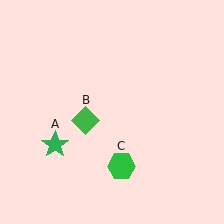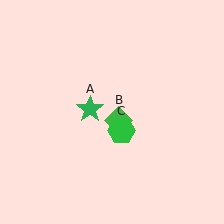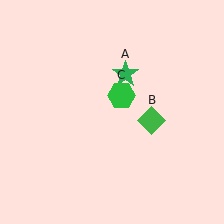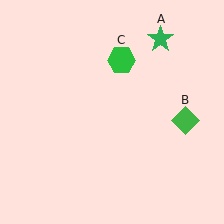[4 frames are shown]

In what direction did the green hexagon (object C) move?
The green hexagon (object C) moved up.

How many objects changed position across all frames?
3 objects changed position: green star (object A), green diamond (object B), green hexagon (object C).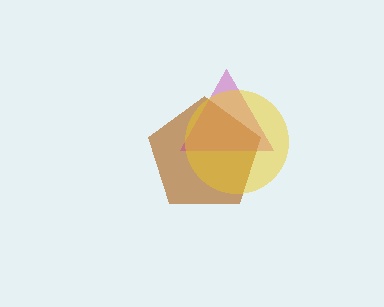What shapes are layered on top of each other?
The layered shapes are: a brown pentagon, a magenta triangle, a yellow circle.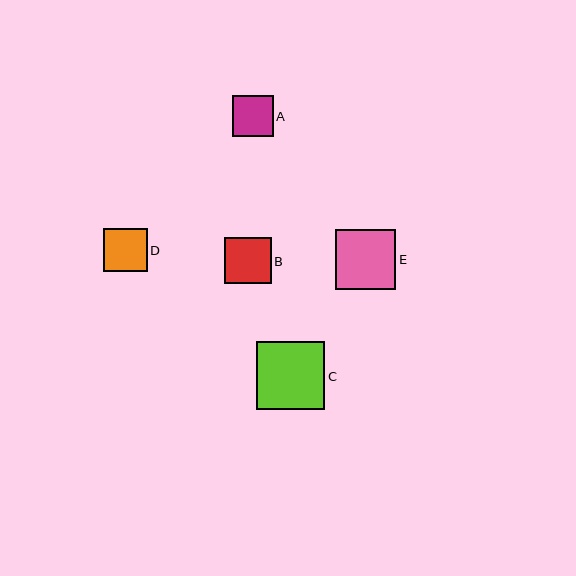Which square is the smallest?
Square A is the smallest with a size of approximately 41 pixels.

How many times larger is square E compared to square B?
Square E is approximately 1.3 times the size of square B.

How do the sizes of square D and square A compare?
Square D and square A are approximately the same size.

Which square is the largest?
Square C is the largest with a size of approximately 68 pixels.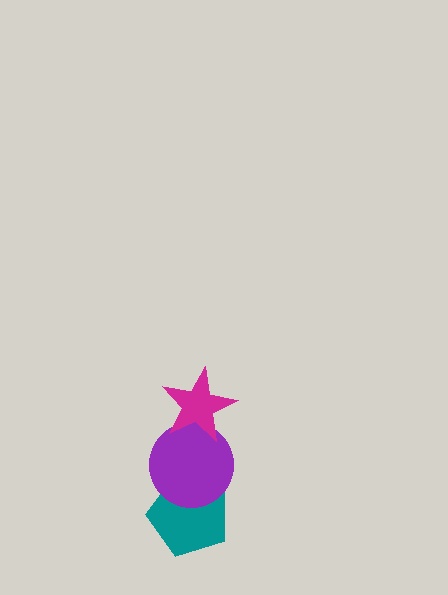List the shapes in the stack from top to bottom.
From top to bottom: the magenta star, the purple circle, the teal pentagon.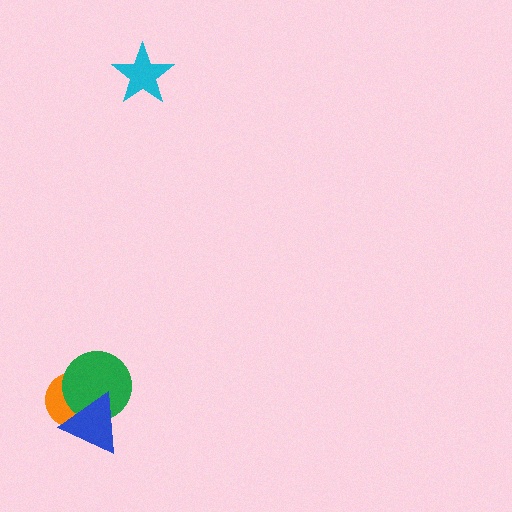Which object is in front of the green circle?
The blue triangle is in front of the green circle.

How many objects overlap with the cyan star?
0 objects overlap with the cyan star.